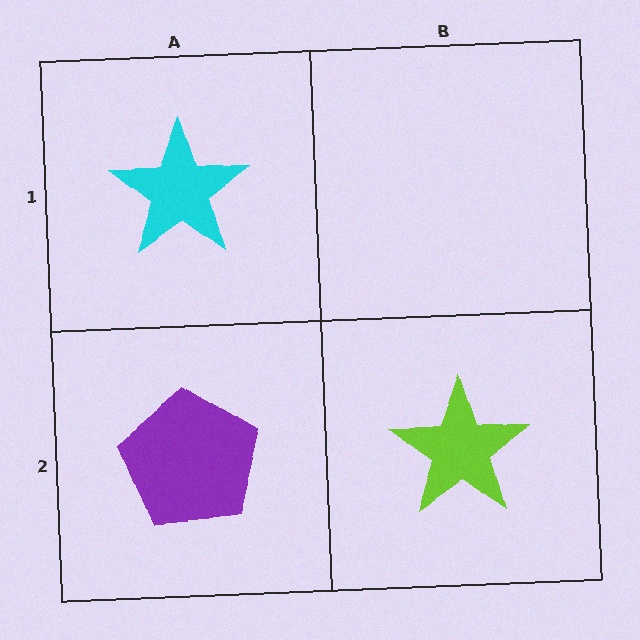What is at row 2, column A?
A purple pentagon.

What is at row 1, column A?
A cyan star.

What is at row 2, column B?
A lime star.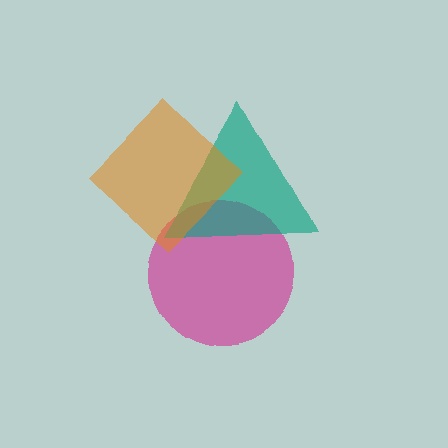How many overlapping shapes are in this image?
There are 3 overlapping shapes in the image.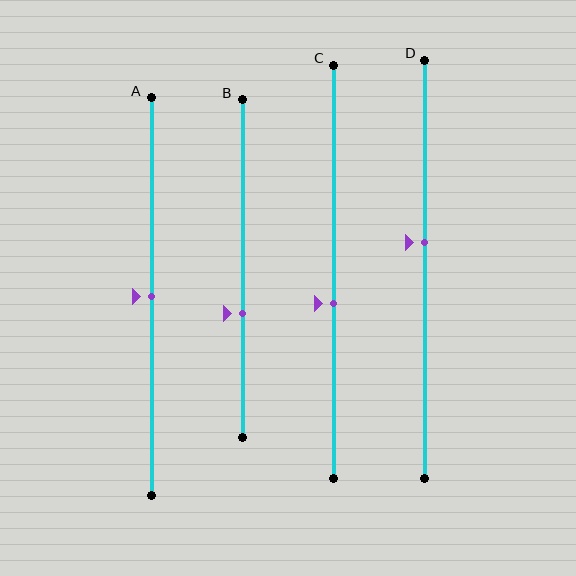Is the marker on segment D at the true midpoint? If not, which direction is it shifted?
No, the marker on segment D is shifted upward by about 6% of the segment length.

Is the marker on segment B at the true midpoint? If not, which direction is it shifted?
No, the marker on segment B is shifted downward by about 13% of the segment length.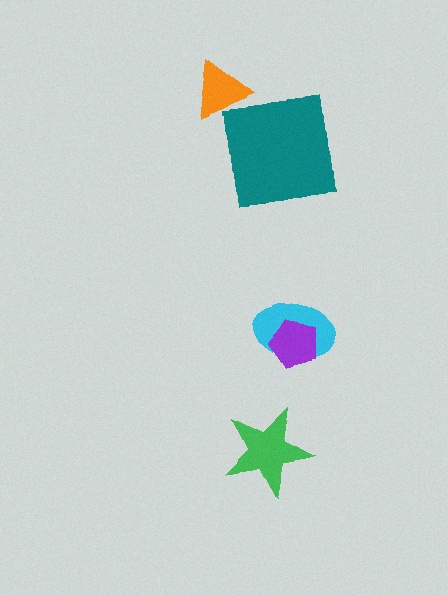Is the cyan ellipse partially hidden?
Yes, it is partially covered by another shape.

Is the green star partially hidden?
No, no other shape covers it.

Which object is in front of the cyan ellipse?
The purple pentagon is in front of the cyan ellipse.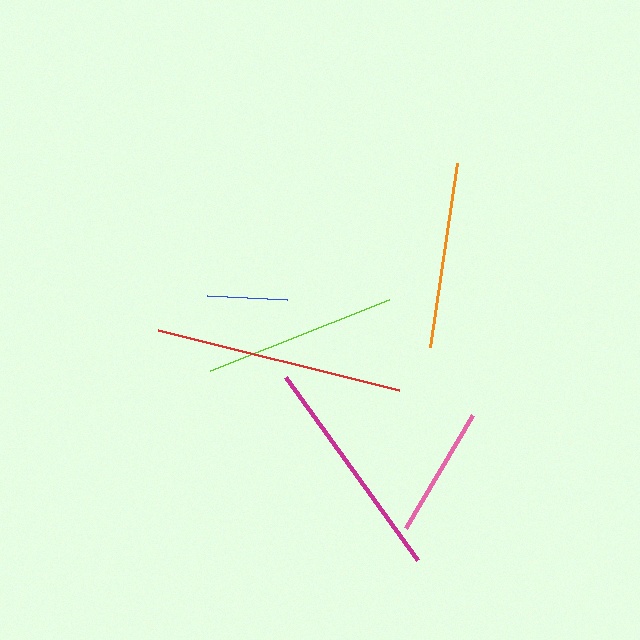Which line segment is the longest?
The red line is the longest at approximately 248 pixels.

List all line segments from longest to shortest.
From longest to shortest: red, magenta, lime, orange, pink, blue.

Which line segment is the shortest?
The blue line is the shortest at approximately 80 pixels.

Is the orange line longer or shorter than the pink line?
The orange line is longer than the pink line.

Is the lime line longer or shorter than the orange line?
The lime line is longer than the orange line.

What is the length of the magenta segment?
The magenta segment is approximately 226 pixels long.